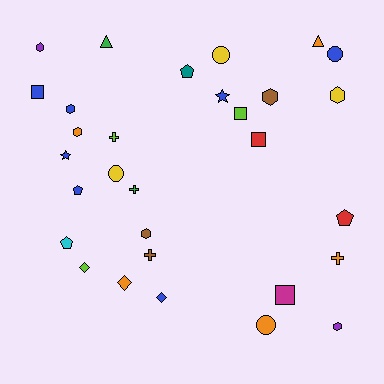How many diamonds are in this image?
There are 3 diamonds.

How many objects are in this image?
There are 30 objects.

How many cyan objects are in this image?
There is 1 cyan object.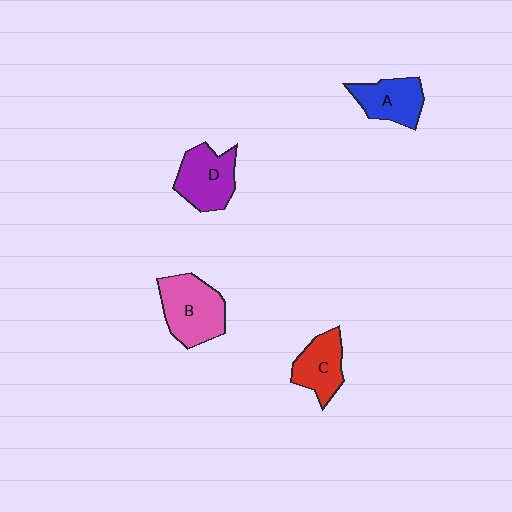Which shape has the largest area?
Shape B (pink).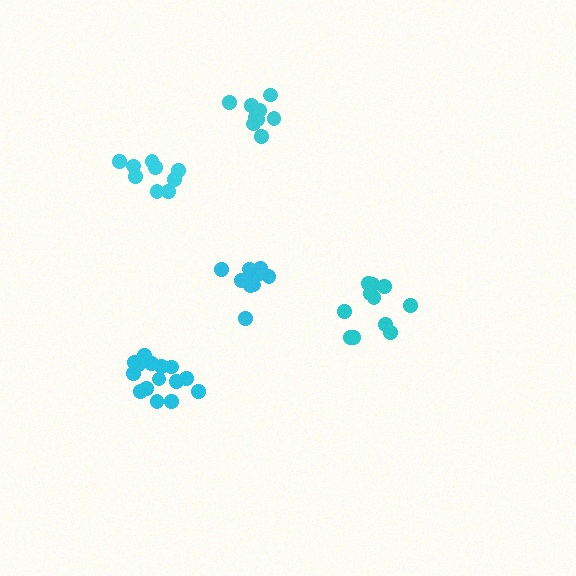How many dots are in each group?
Group 1: 11 dots, Group 2: 9 dots, Group 3: 9 dots, Group 4: 15 dots, Group 5: 11 dots (55 total).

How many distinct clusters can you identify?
There are 5 distinct clusters.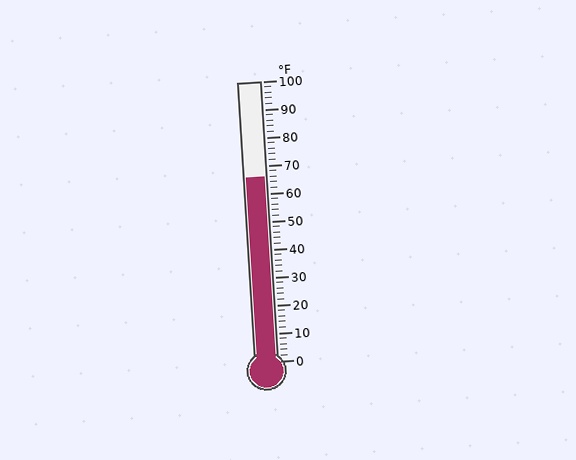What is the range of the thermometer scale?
The thermometer scale ranges from 0°F to 100°F.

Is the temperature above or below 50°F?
The temperature is above 50°F.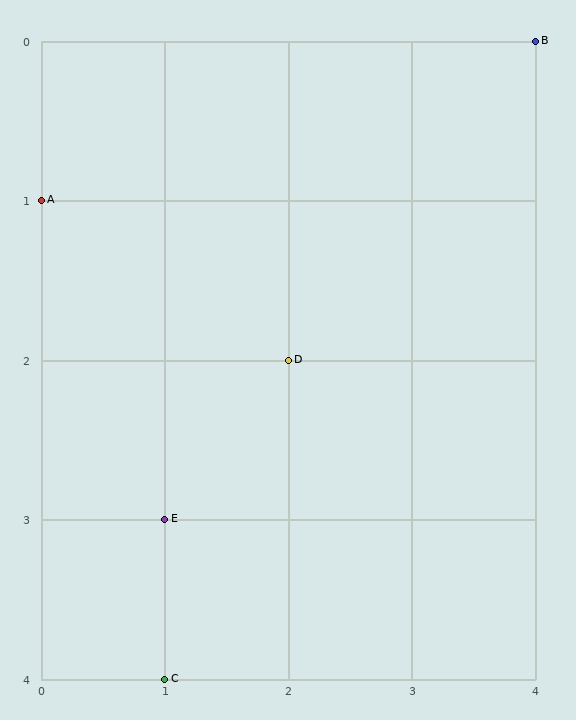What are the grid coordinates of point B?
Point B is at grid coordinates (4, 0).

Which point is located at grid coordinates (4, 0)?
Point B is at (4, 0).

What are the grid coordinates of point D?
Point D is at grid coordinates (2, 2).